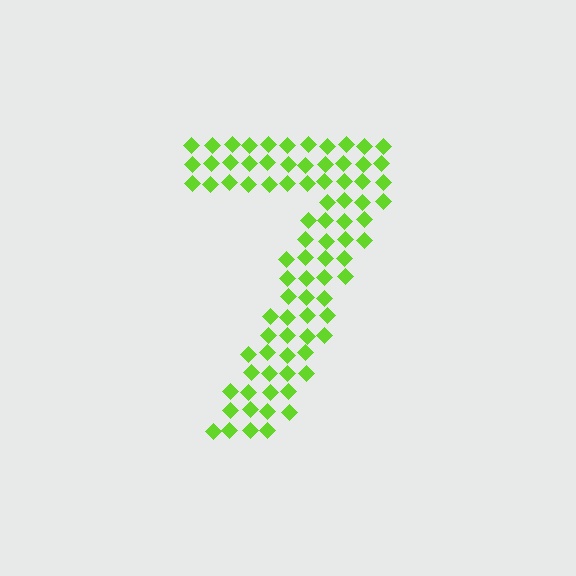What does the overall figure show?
The overall figure shows the digit 7.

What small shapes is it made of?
It is made of small diamonds.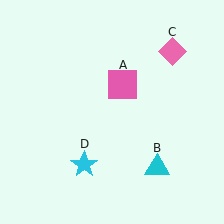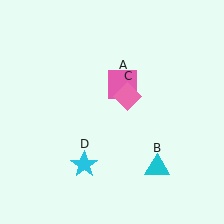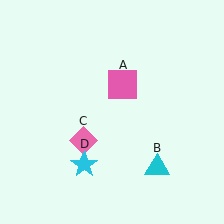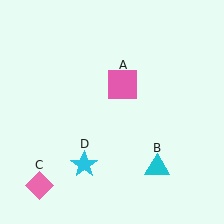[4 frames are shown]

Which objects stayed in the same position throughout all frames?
Pink square (object A) and cyan triangle (object B) and cyan star (object D) remained stationary.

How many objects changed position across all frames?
1 object changed position: pink diamond (object C).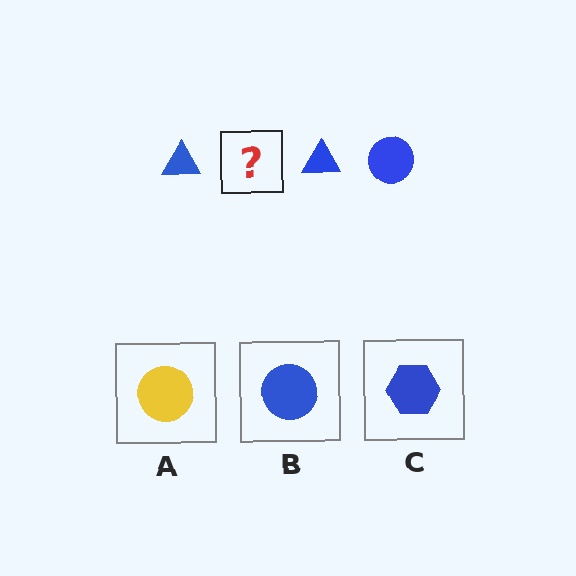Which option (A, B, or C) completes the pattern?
B.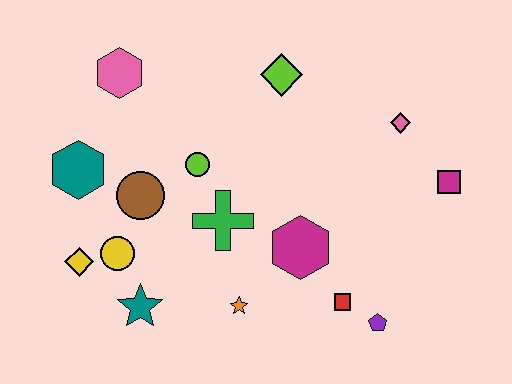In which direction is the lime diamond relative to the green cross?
The lime diamond is above the green cross.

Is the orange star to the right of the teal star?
Yes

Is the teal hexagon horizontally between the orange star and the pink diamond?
No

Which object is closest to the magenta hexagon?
The red square is closest to the magenta hexagon.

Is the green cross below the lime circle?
Yes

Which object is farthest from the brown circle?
The magenta square is farthest from the brown circle.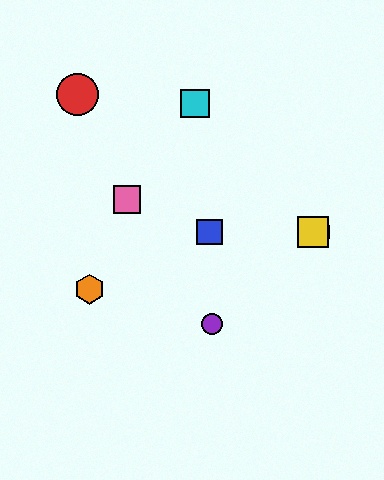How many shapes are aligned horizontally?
3 shapes (the blue square, the green hexagon, the yellow square) are aligned horizontally.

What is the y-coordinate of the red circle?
The red circle is at y≈95.